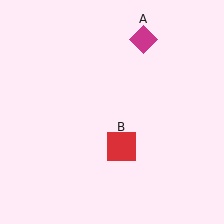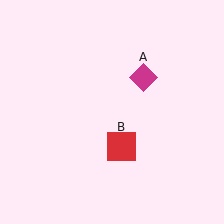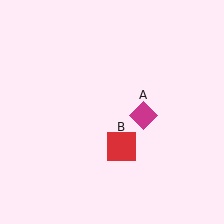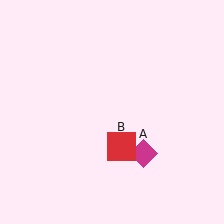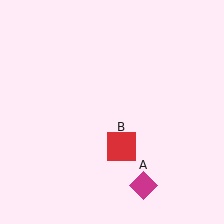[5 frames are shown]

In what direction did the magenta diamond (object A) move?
The magenta diamond (object A) moved down.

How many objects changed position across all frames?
1 object changed position: magenta diamond (object A).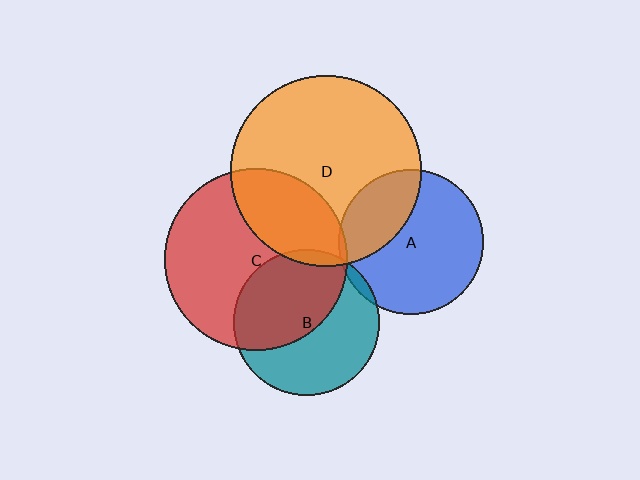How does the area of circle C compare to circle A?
Approximately 1.6 times.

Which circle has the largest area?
Circle D (orange).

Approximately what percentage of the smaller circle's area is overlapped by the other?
Approximately 30%.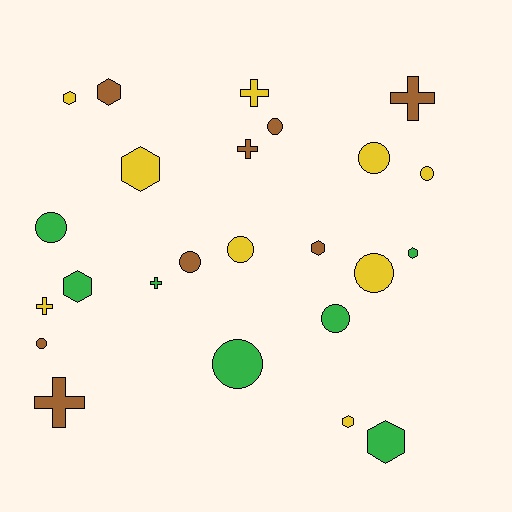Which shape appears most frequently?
Circle, with 10 objects.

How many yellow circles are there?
There are 4 yellow circles.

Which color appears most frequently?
Yellow, with 9 objects.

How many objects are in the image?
There are 24 objects.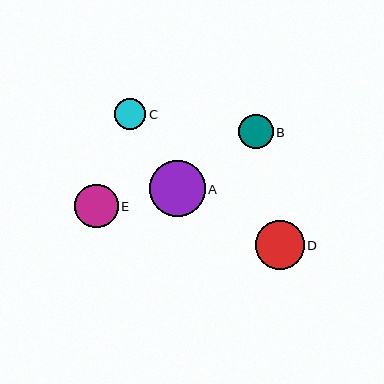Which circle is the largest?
Circle A is the largest with a size of approximately 56 pixels.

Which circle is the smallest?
Circle C is the smallest with a size of approximately 31 pixels.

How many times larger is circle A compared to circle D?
Circle A is approximately 1.1 times the size of circle D.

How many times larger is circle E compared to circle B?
Circle E is approximately 1.3 times the size of circle B.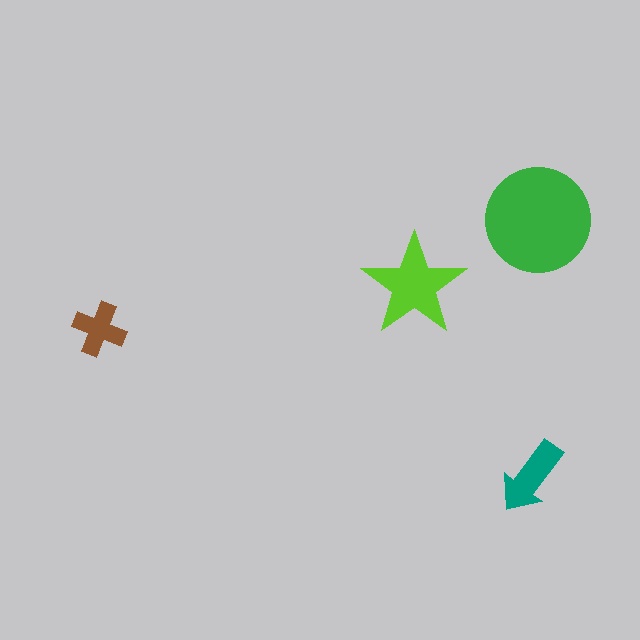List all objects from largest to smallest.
The green circle, the lime star, the teal arrow, the brown cross.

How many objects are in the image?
There are 4 objects in the image.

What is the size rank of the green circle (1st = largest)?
1st.